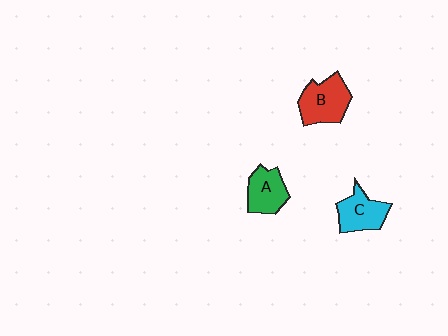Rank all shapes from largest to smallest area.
From largest to smallest: B (red), C (cyan), A (green).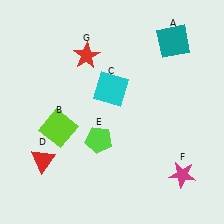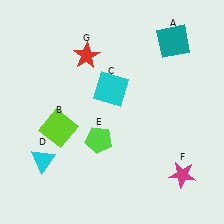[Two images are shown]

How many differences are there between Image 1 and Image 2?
There is 1 difference between the two images.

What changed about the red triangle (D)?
In Image 1, D is red. In Image 2, it changed to cyan.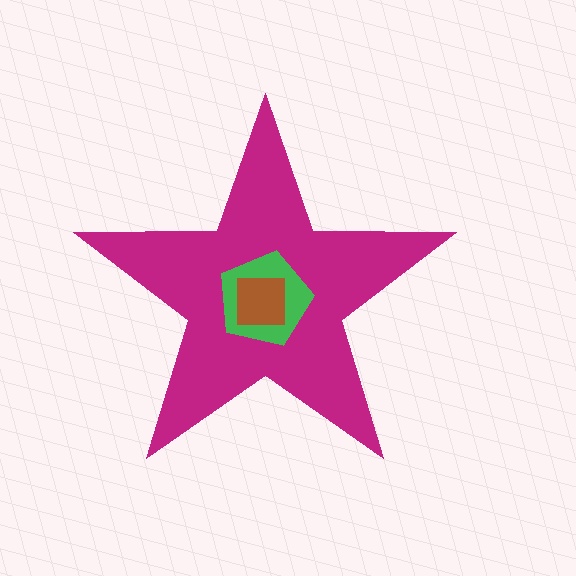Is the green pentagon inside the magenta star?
Yes.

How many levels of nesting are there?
3.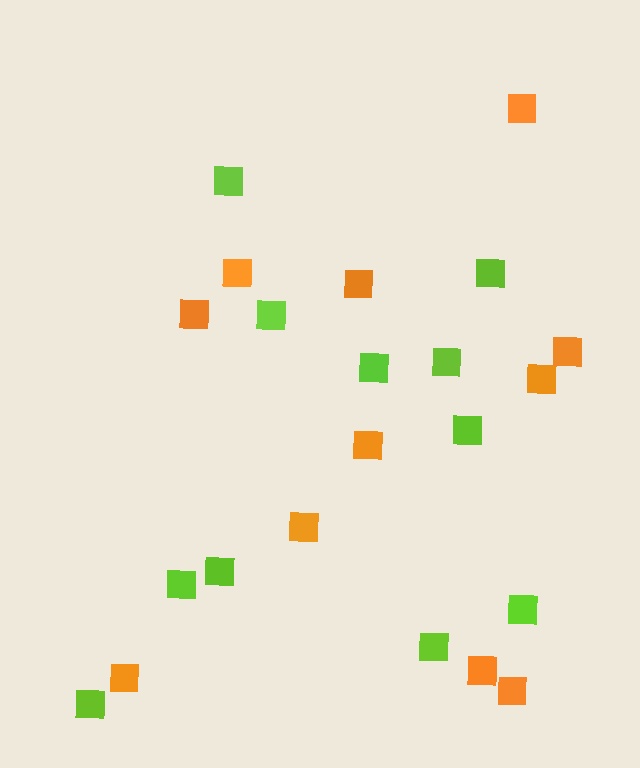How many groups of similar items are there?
There are 2 groups: one group of lime squares (11) and one group of orange squares (11).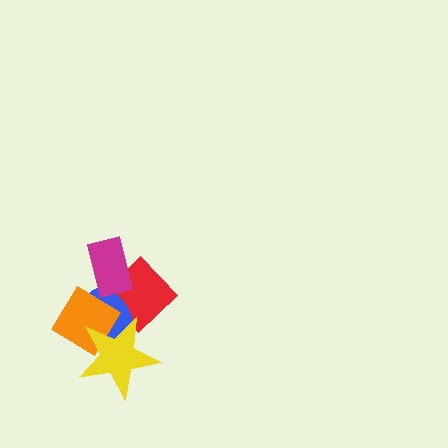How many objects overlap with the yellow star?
3 objects overlap with the yellow star.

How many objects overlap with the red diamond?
3 objects overlap with the red diamond.